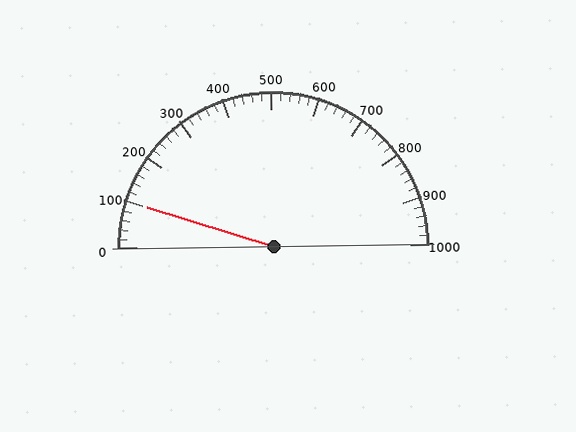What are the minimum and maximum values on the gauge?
The gauge ranges from 0 to 1000.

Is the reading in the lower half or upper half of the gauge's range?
The reading is in the lower half of the range (0 to 1000).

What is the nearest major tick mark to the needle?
The nearest major tick mark is 100.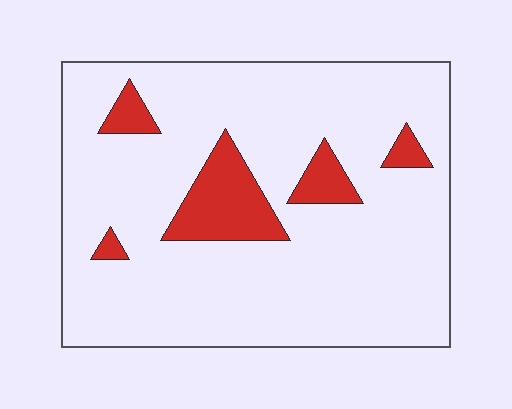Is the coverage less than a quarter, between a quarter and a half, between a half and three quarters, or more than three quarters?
Less than a quarter.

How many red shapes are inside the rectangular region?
5.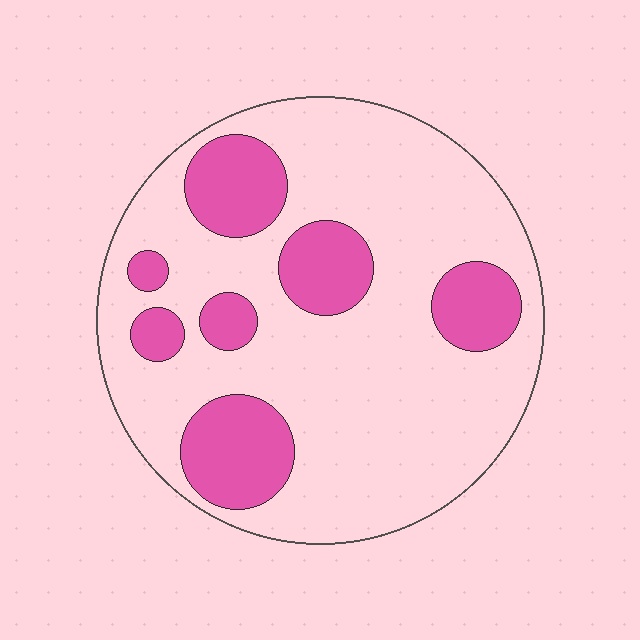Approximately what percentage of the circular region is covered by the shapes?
Approximately 25%.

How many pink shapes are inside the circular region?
7.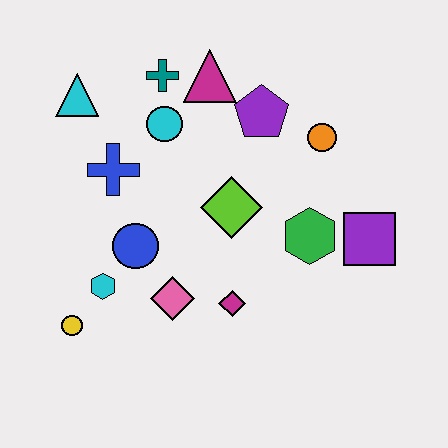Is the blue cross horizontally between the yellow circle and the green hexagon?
Yes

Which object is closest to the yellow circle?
The cyan hexagon is closest to the yellow circle.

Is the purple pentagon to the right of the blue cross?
Yes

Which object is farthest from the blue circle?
The purple square is farthest from the blue circle.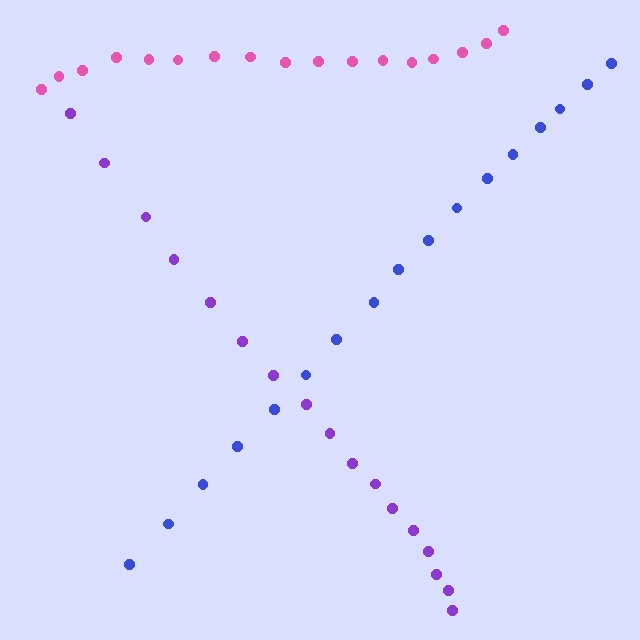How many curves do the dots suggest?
There are 3 distinct paths.